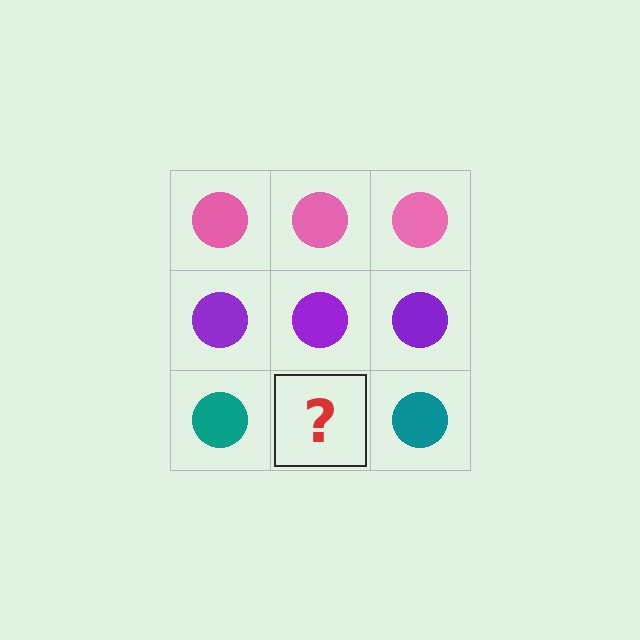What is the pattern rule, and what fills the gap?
The rule is that each row has a consistent color. The gap should be filled with a teal circle.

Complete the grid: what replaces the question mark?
The question mark should be replaced with a teal circle.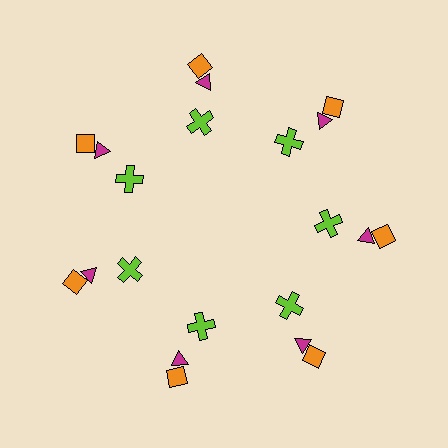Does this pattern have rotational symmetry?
Yes, this pattern has 7-fold rotational symmetry. It looks the same after rotating 51 degrees around the center.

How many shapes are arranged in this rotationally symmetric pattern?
There are 21 shapes, arranged in 7 groups of 3.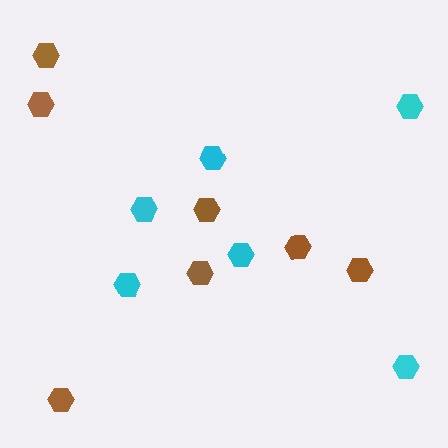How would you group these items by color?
There are 2 groups: one group of brown hexagons (7) and one group of cyan hexagons (6).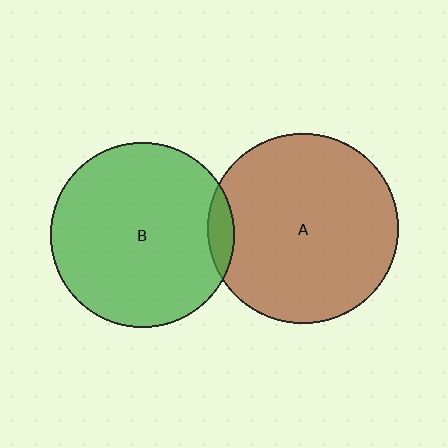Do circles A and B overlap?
Yes.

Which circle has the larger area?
Circle A (brown).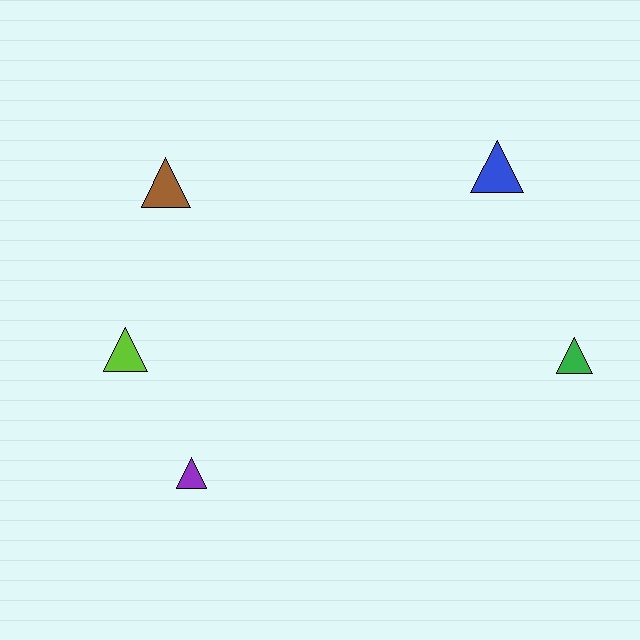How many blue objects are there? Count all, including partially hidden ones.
There is 1 blue object.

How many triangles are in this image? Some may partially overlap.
There are 5 triangles.